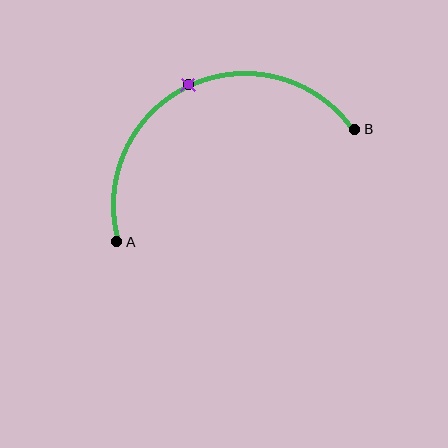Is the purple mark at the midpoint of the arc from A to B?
Yes. The purple mark lies on the arc at equal arc-length from both A and B — it is the arc midpoint.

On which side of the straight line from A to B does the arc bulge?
The arc bulges above the straight line connecting A and B.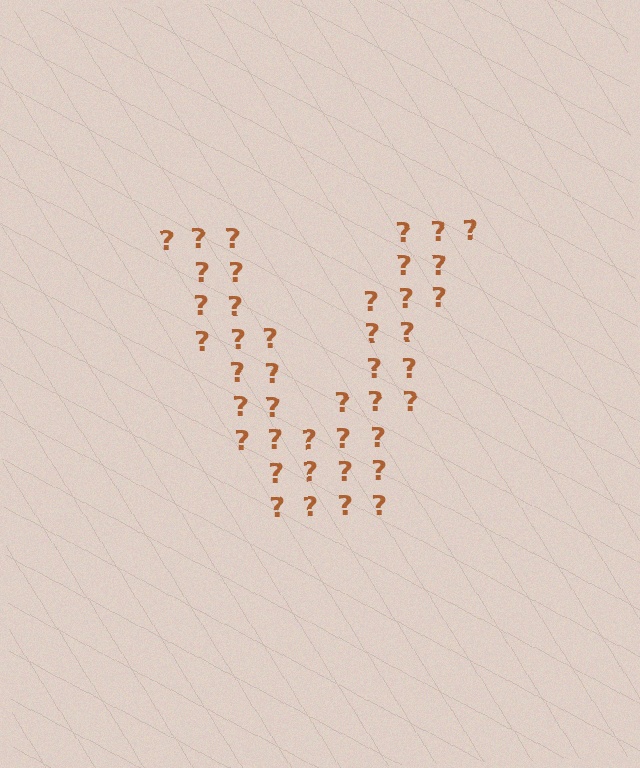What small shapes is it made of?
It is made of small question marks.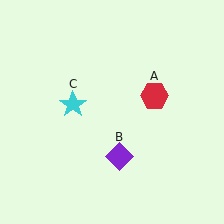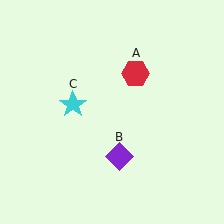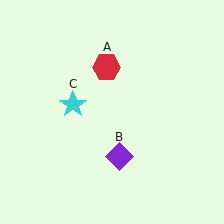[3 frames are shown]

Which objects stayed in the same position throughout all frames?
Purple diamond (object B) and cyan star (object C) remained stationary.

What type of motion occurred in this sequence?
The red hexagon (object A) rotated counterclockwise around the center of the scene.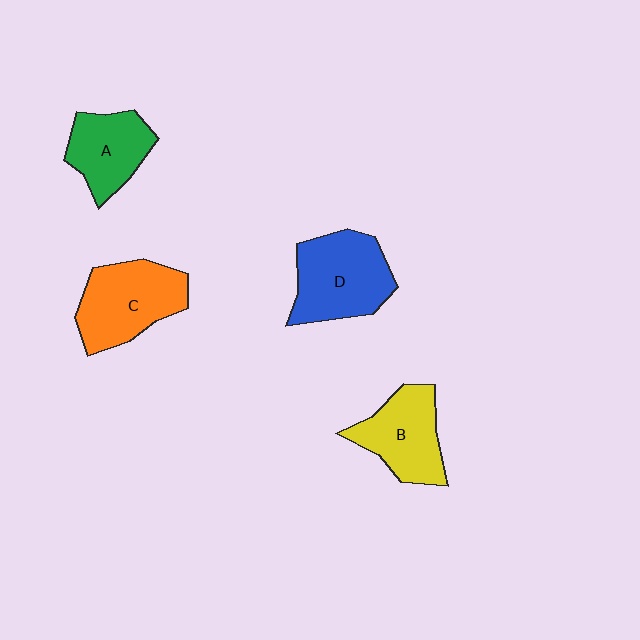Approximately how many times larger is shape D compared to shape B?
Approximately 1.2 times.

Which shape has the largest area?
Shape D (blue).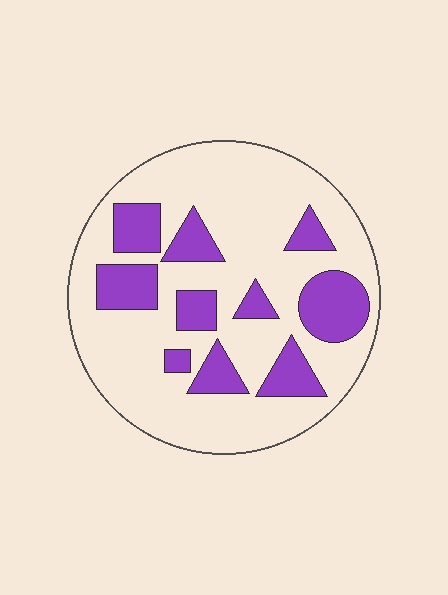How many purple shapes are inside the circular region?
10.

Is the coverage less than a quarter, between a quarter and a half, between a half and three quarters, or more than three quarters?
Between a quarter and a half.